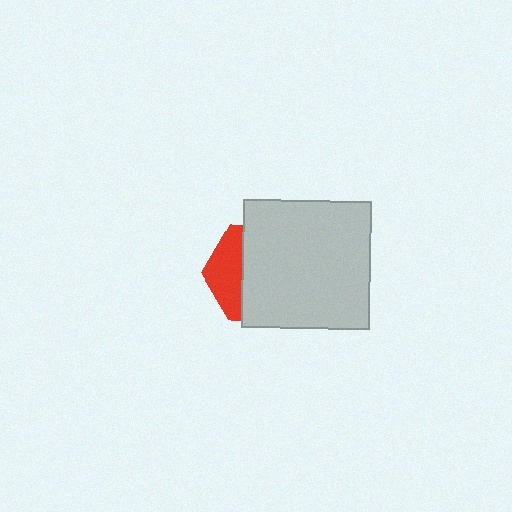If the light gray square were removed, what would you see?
You would see the complete red hexagon.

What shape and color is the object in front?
The object in front is a light gray square.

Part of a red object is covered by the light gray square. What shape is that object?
It is a hexagon.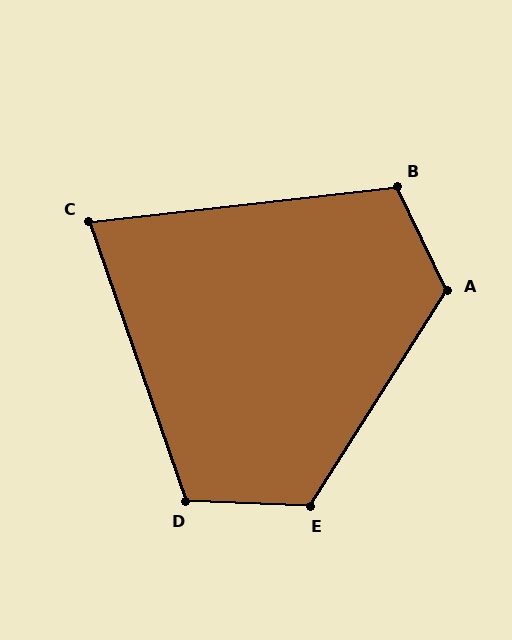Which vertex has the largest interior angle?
A, at approximately 122 degrees.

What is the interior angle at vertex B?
Approximately 110 degrees (obtuse).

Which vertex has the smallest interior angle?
C, at approximately 77 degrees.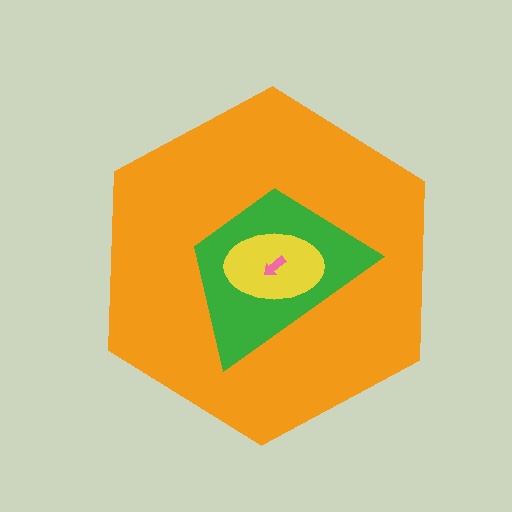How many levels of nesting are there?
4.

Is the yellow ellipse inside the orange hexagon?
Yes.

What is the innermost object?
The pink arrow.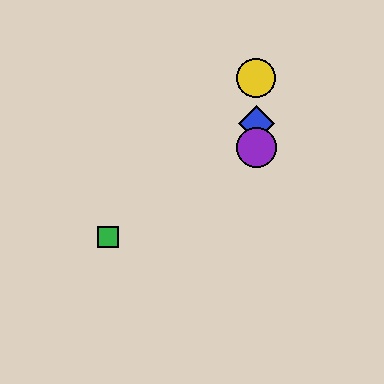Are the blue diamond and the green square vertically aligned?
No, the blue diamond is at x≈256 and the green square is at x≈108.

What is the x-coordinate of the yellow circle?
The yellow circle is at x≈256.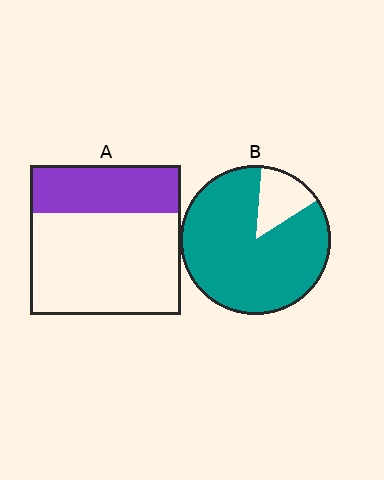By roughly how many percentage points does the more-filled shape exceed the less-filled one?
By roughly 55 percentage points (B over A).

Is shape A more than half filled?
No.